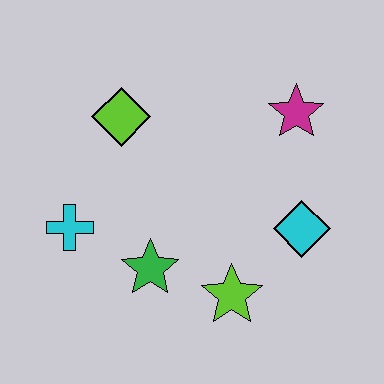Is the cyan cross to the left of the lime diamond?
Yes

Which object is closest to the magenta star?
The cyan diamond is closest to the magenta star.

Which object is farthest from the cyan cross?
The magenta star is farthest from the cyan cross.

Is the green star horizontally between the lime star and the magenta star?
No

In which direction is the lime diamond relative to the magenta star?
The lime diamond is to the left of the magenta star.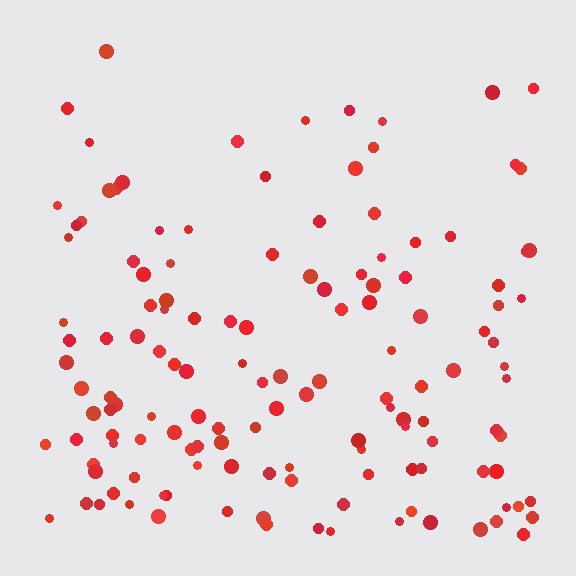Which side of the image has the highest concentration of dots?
The bottom.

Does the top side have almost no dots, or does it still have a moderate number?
Still a moderate number, just noticeably fewer than the bottom.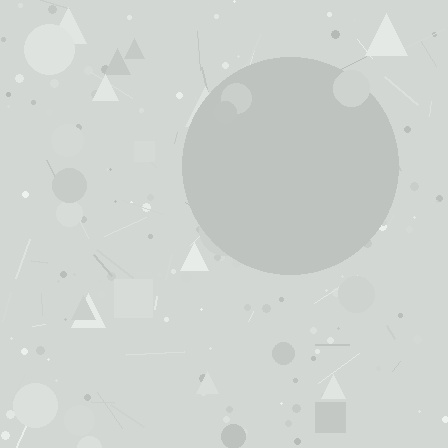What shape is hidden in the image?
A circle is hidden in the image.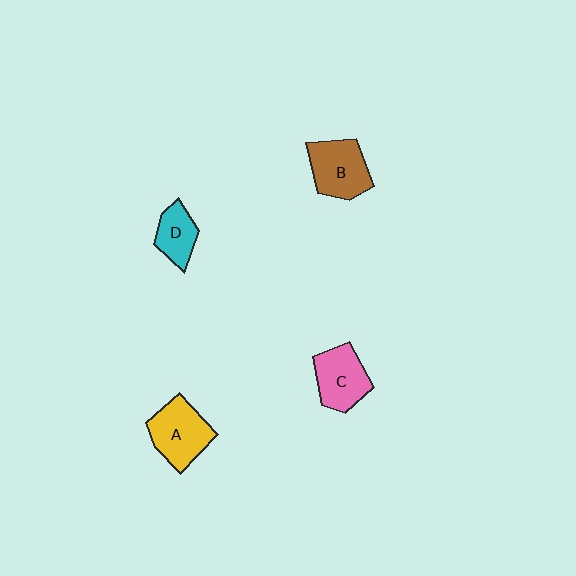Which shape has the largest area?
Shape A (yellow).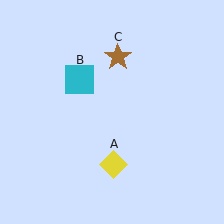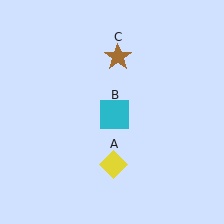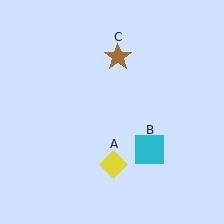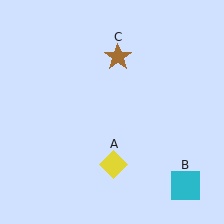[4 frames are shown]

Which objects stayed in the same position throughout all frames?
Yellow diamond (object A) and brown star (object C) remained stationary.